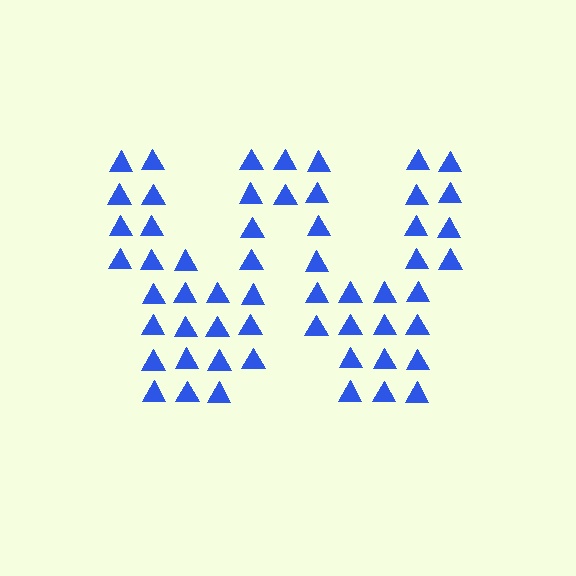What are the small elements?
The small elements are triangles.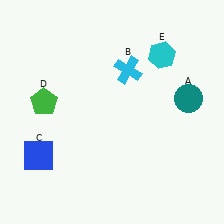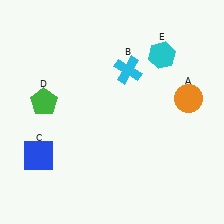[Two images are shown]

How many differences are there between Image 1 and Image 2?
There is 1 difference between the two images.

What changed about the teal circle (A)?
In Image 1, A is teal. In Image 2, it changed to orange.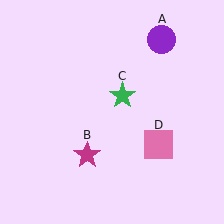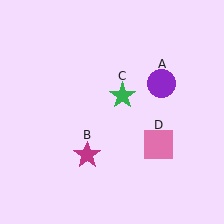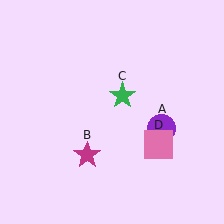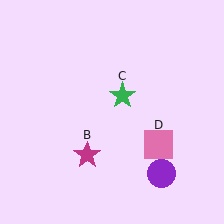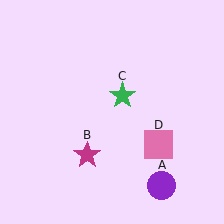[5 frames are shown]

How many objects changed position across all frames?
1 object changed position: purple circle (object A).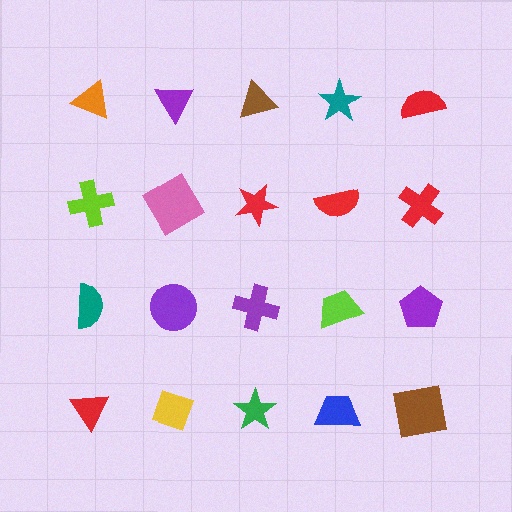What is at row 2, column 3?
A red star.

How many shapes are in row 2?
5 shapes.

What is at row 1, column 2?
A purple triangle.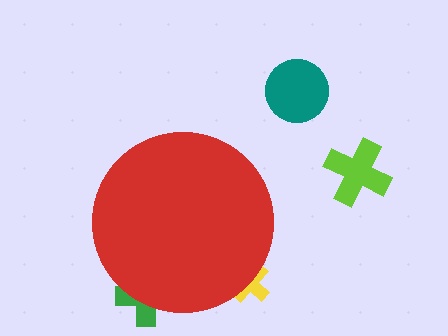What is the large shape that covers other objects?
A red circle.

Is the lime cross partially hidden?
No, the lime cross is fully visible.